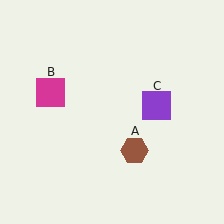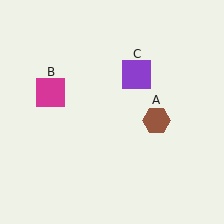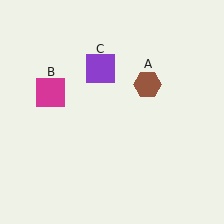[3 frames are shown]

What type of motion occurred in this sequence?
The brown hexagon (object A), purple square (object C) rotated counterclockwise around the center of the scene.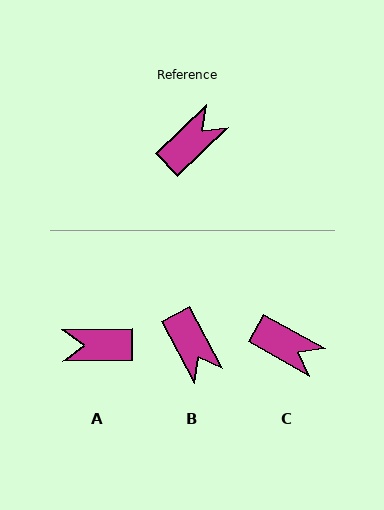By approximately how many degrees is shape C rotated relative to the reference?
Approximately 73 degrees clockwise.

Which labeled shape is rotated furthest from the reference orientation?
A, about 137 degrees away.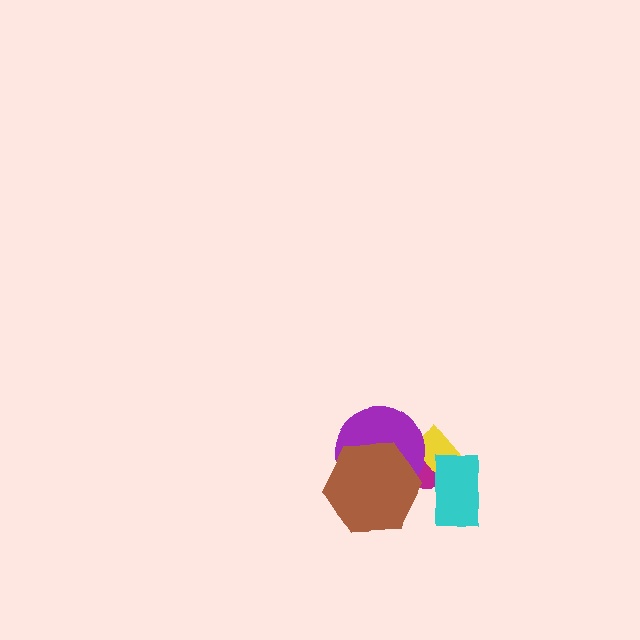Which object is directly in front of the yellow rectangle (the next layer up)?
The cyan rectangle is directly in front of the yellow rectangle.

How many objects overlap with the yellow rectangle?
3 objects overlap with the yellow rectangle.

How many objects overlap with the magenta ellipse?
4 objects overlap with the magenta ellipse.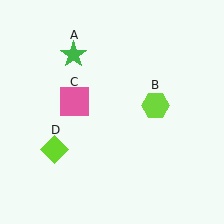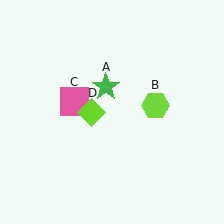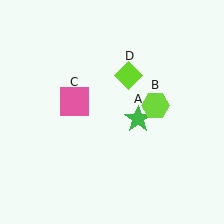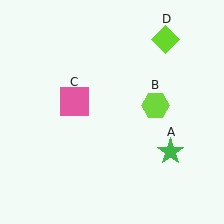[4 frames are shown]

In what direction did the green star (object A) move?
The green star (object A) moved down and to the right.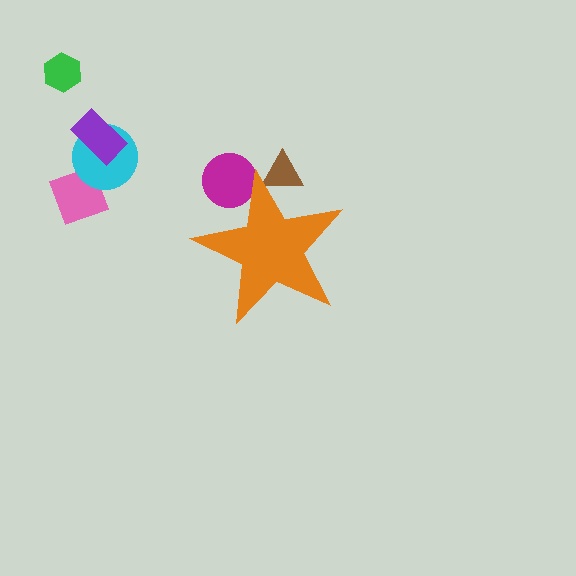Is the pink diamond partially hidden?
No, the pink diamond is fully visible.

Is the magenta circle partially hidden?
Yes, the magenta circle is partially hidden behind the orange star.